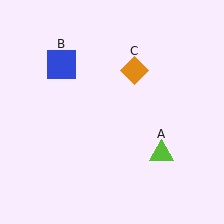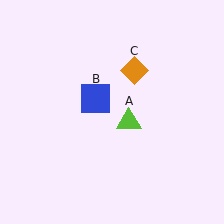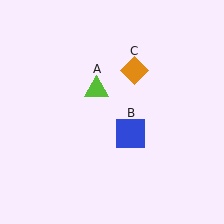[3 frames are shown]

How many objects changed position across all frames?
2 objects changed position: lime triangle (object A), blue square (object B).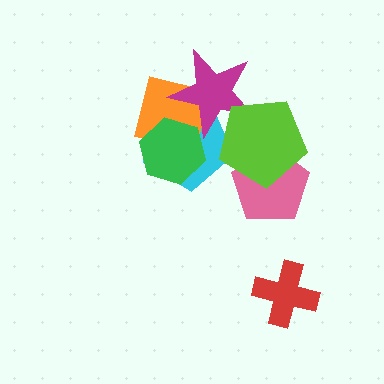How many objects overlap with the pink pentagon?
1 object overlaps with the pink pentagon.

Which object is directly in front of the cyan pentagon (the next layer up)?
The orange square is directly in front of the cyan pentagon.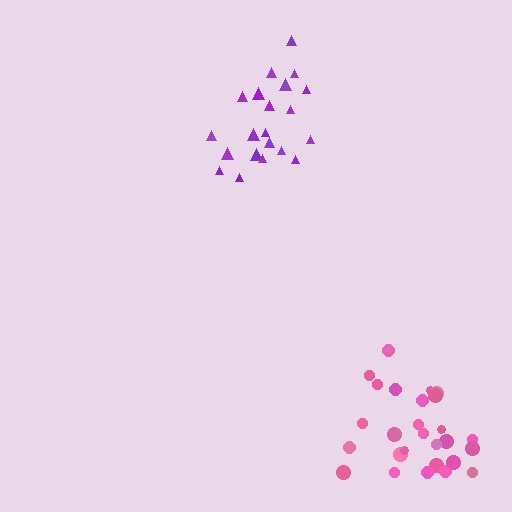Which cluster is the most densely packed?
Purple.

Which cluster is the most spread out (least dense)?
Pink.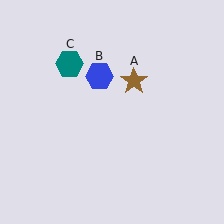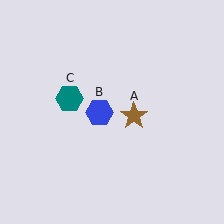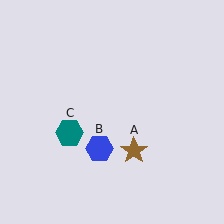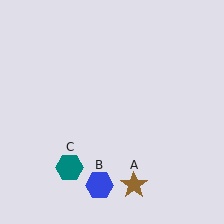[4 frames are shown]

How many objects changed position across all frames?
3 objects changed position: brown star (object A), blue hexagon (object B), teal hexagon (object C).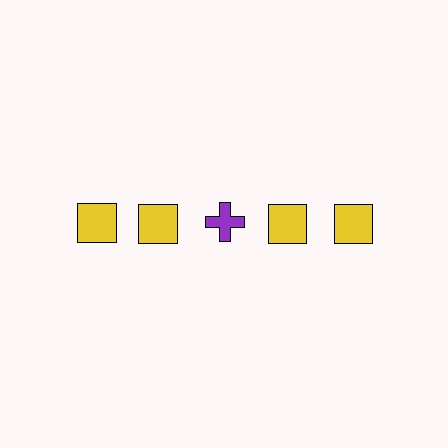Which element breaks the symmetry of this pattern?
The purple cross in the top row, center column breaks the symmetry. All other shapes are yellow squares.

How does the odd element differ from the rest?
It differs in both color (purple instead of yellow) and shape (cross instead of square).